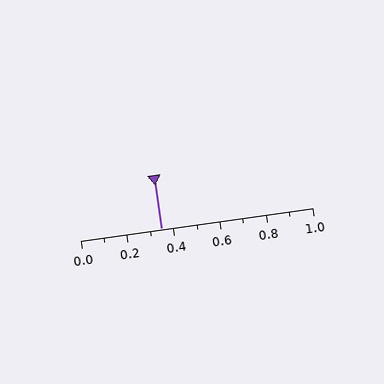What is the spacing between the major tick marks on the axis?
The major ticks are spaced 0.2 apart.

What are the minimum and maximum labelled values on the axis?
The axis runs from 0.0 to 1.0.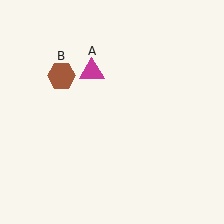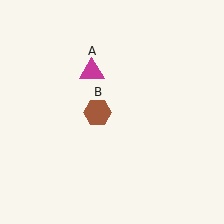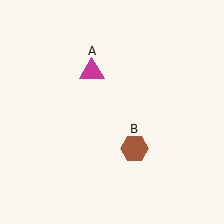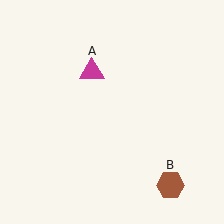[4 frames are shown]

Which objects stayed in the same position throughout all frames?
Magenta triangle (object A) remained stationary.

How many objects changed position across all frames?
1 object changed position: brown hexagon (object B).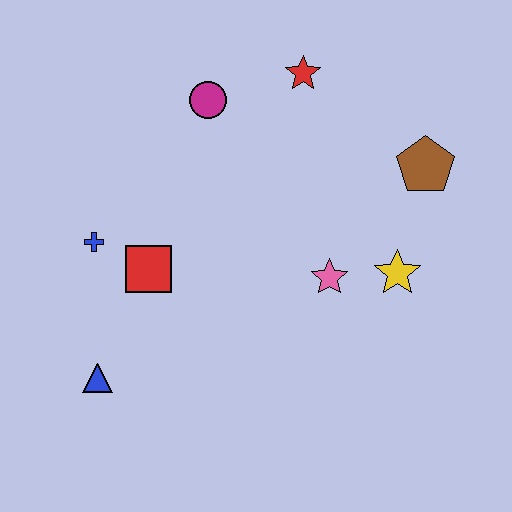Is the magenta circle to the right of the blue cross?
Yes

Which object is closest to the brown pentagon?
The yellow star is closest to the brown pentagon.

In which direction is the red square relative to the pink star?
The red square is to the left of the pink star.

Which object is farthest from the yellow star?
The blue triangle is farthest from the yellow star.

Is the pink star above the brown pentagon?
No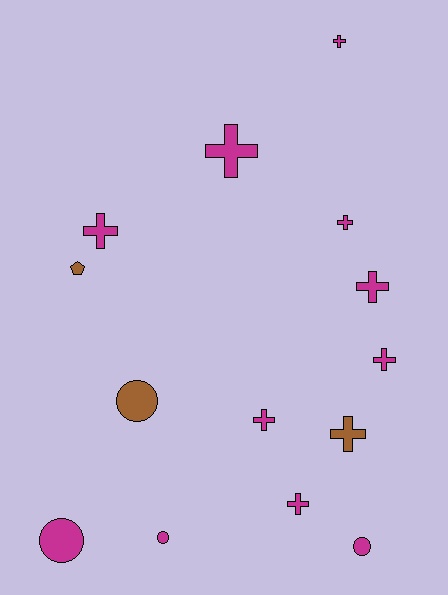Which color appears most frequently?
Magenta, with 11 objects.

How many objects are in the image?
There are 14 objects.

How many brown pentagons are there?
There is 1 brown pentagon.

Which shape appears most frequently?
Cross, with 9 objects.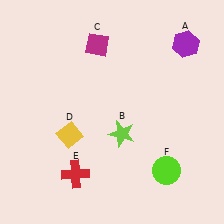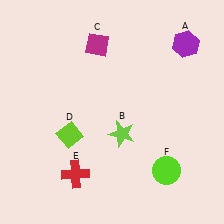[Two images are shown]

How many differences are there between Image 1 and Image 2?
There is 1 difference between the two images.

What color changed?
The diamond (D) changed from yellow in Image 1 to lime in Image 2.